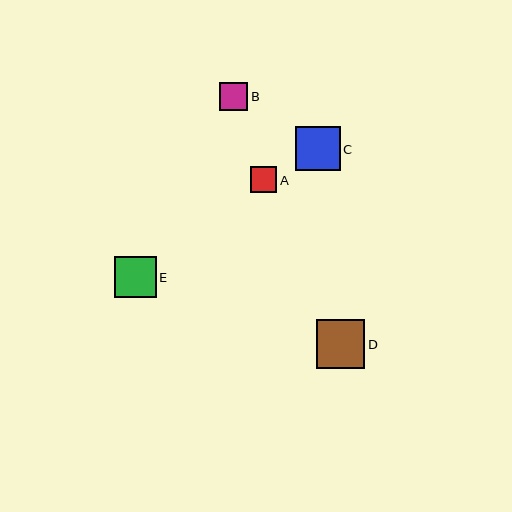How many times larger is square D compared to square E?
Square D is approximately 1.2 times the size of square E.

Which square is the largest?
Square D is the largest with a size of approximately 49 pixels.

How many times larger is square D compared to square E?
Square D is approximately 1.2 times the size of square E.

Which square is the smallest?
Square A is the smallest with a size of approximately 26 pixels.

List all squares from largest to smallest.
From largest to smallest: D, C, E, B, A.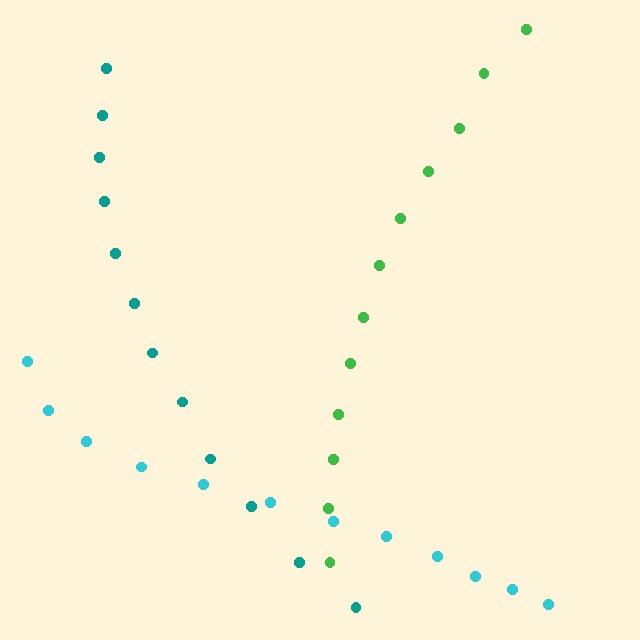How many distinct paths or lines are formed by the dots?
There are 3 distinct paths.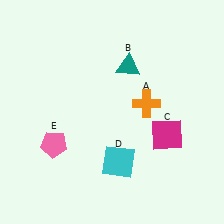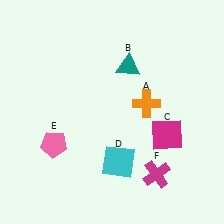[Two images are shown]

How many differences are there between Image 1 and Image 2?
There is 1 difference between the two images.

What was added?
A magenta cross (F) was added in Image 2.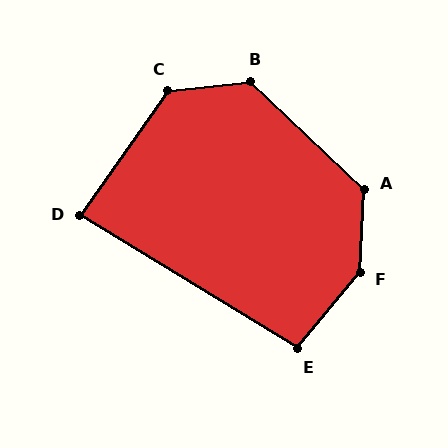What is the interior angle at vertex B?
Approximately 130 degrees (obtuse).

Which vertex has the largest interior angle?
F, at approximately 143 degrees.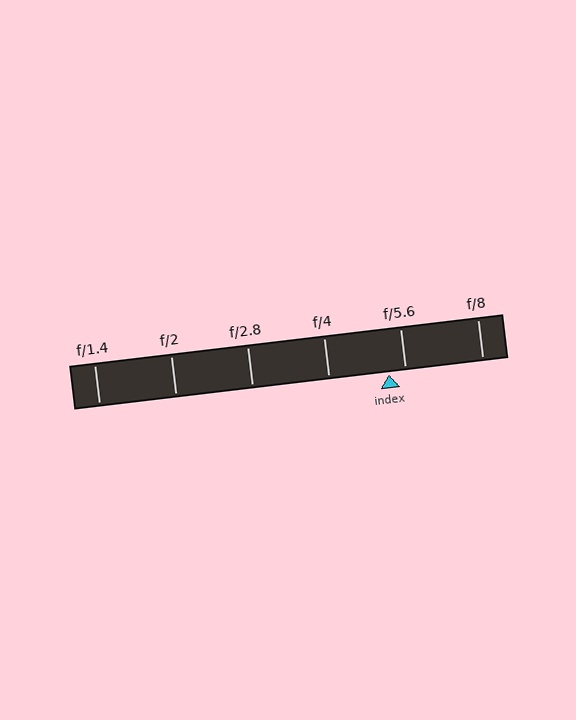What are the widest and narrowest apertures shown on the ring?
The widest aperture shown is f/1.4 and the narrowest is f/8.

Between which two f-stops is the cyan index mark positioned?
The index mark is between f/4 and f/5.6.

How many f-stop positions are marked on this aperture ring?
There are 6 f-stop positions marked.